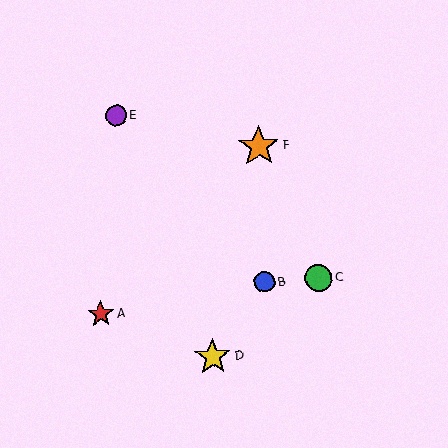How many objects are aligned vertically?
2 objects (B, F) are aligned vertically.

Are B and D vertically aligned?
No, B is at x≈265 and D is at x≈213.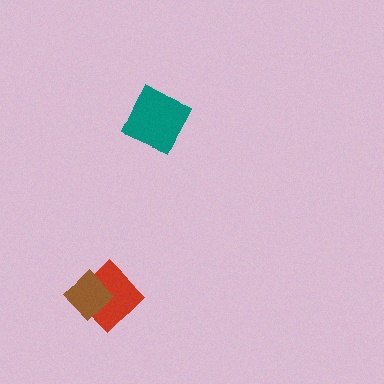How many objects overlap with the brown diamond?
1 object overlaps with the brown diamond.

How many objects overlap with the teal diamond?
0 objects overlap with the teal diamond.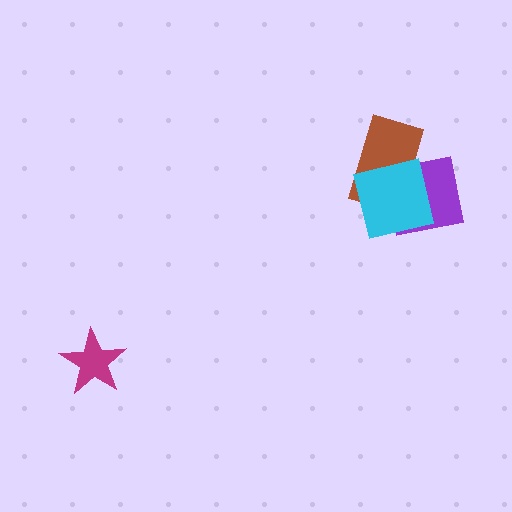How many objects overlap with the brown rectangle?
2 objects overlap with the brown rectangle.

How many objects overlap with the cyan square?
2 objects overlap with the cyan square.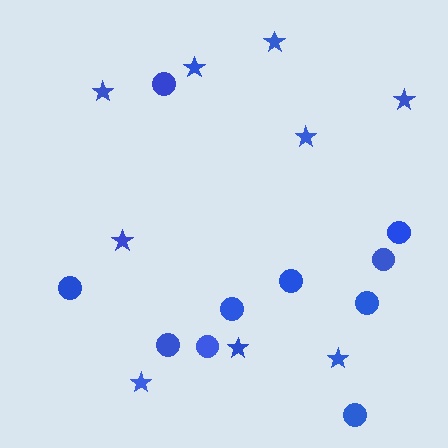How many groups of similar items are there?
There are 2 groups: one group of circles (10) and one group of stars (9).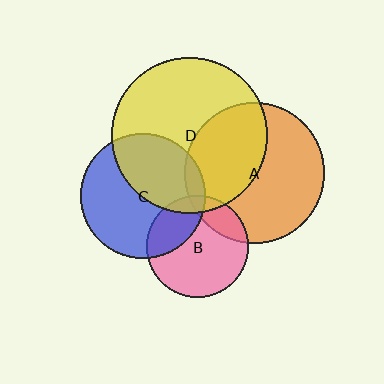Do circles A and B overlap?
Yes.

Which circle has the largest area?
Circle D (yellow).